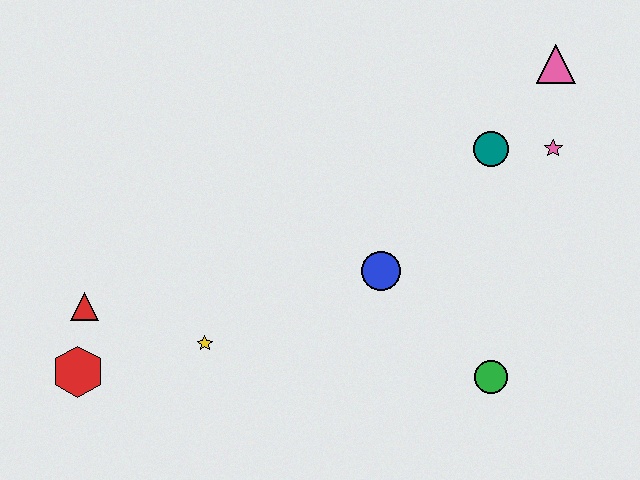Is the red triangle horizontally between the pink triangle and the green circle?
No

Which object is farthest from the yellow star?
The pink triangle is farthest from the yellow star.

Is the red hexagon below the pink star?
Yes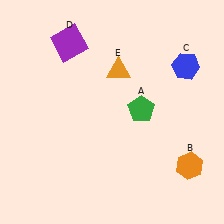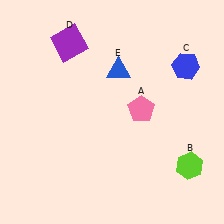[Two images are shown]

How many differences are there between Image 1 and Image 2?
There are 3 differences between the two images.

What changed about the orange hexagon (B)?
In Image 1, B is orange. In Image 2, it changed to lime.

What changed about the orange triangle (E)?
In Image 1, E is orange. In Image 2, it changed to blue.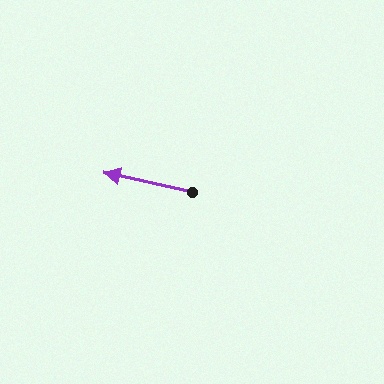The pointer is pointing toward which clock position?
Roughly 9 o'clock.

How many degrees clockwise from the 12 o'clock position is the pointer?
Approximately 282 degrees.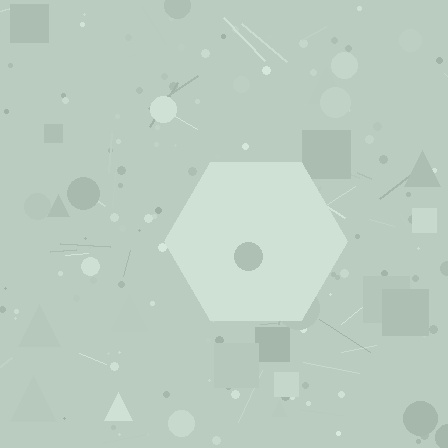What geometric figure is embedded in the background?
A hexagon is embedded in the background.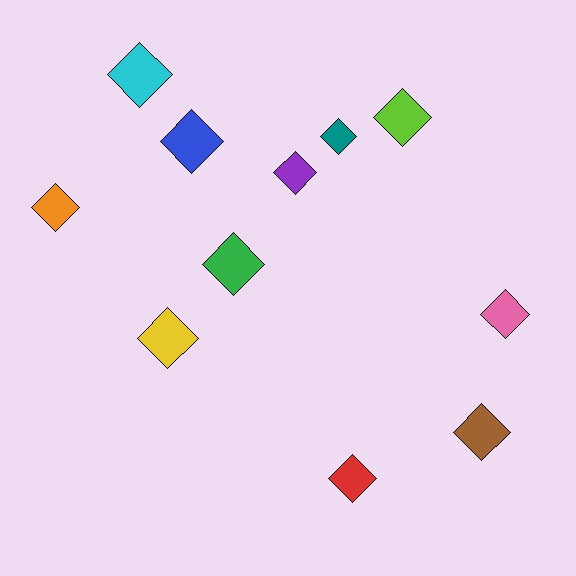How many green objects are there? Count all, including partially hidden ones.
There is 1 green object.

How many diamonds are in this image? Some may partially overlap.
There are 11 diamonds.